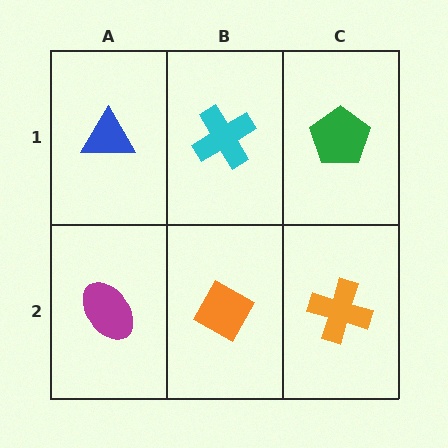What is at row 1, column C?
A green pentagon.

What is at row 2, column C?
An orange cross.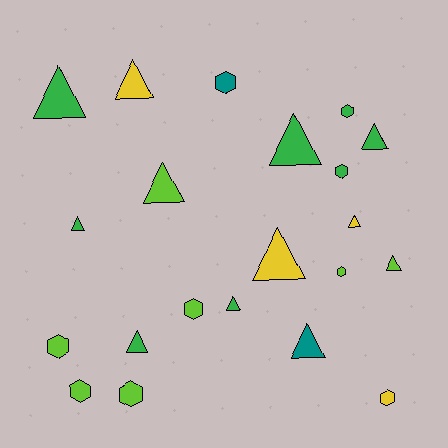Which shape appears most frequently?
Triangle, with 12 objects.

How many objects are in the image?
There are 21 objects.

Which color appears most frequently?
Green, with 8 objects.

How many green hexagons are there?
There are 2 green hexagons.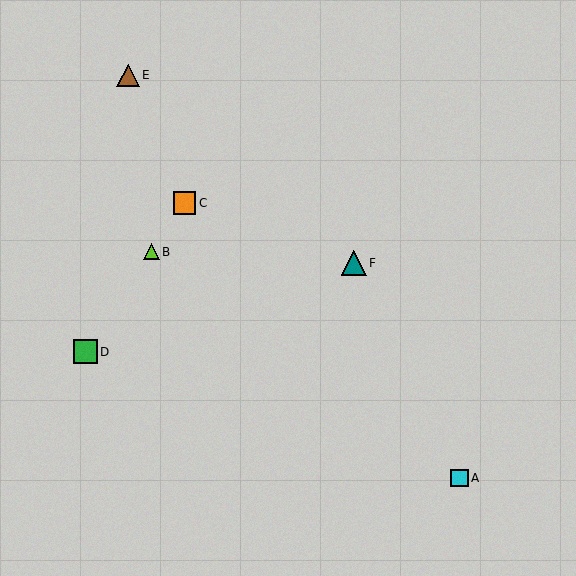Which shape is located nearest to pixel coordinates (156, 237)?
The lime triangle (labeled B) at (151, 252) is nearest to that location.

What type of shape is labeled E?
Shape E is a brown triangle.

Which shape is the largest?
The teal triangle (labeled F) is the largest.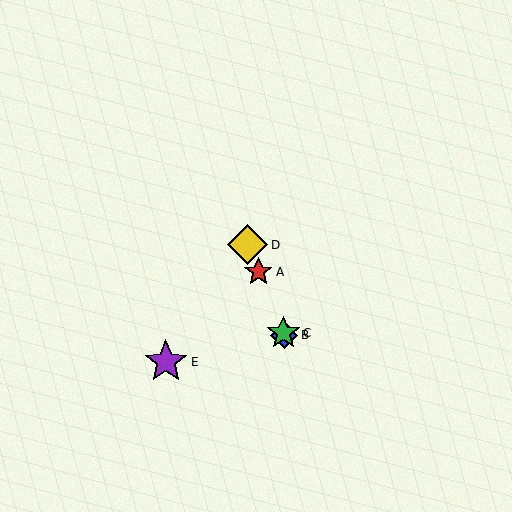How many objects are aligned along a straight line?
4 objects (A, B, C, D) are aligned along a straight line.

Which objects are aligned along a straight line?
Objects A, B, C, D are aligned along a straight line.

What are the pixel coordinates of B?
Object B is at (284, 335).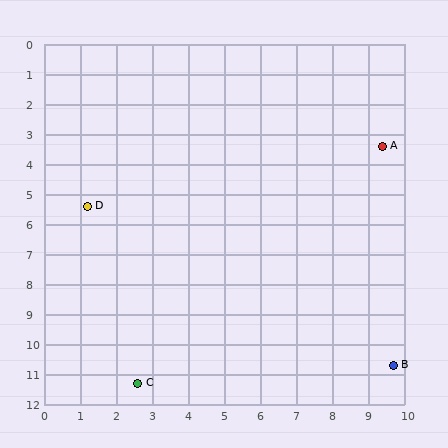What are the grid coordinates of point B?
Point B is at approximately (9.7, 10.7).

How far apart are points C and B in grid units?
Points C and B are about 7.1 grid units apart.